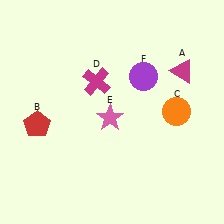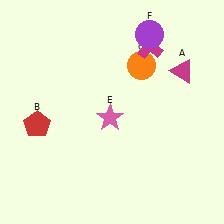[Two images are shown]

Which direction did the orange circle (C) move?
The orange circle (C) moved up.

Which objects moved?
The objects that moved are: the orange circle (C), the magenta cross (D), the purple circle (F).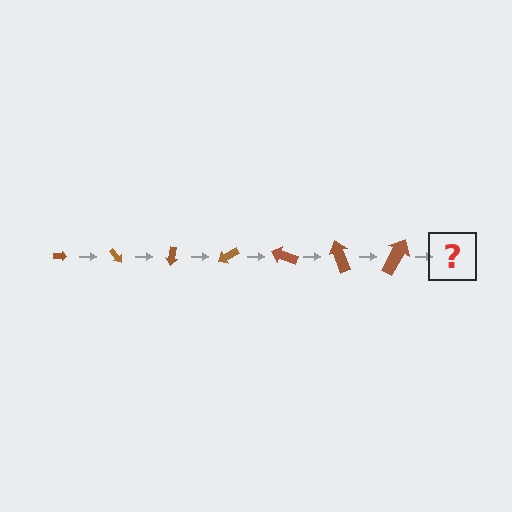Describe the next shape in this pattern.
It should be an arrow, larger than the previous one and rotated 350 degrees from the start.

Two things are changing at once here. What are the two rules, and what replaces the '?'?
The two rules are that the arrow grows larger each step and it rotates 50 degrees each step. The '?' should be an arrow, larger than the previous one and rotated 350 degrees from the start.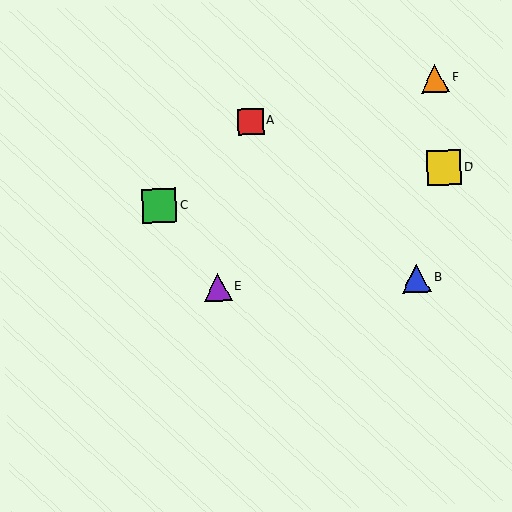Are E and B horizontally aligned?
Yes, both are at y≈287.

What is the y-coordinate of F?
Object F is at y≈78.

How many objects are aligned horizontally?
2 objects (B, E) are aligned horizontally.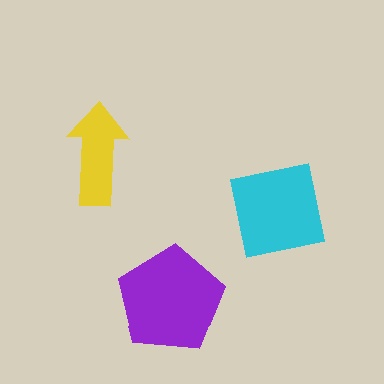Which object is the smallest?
The yellow arrow.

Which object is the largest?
The purple pentagon.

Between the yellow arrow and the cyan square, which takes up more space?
The cyan square.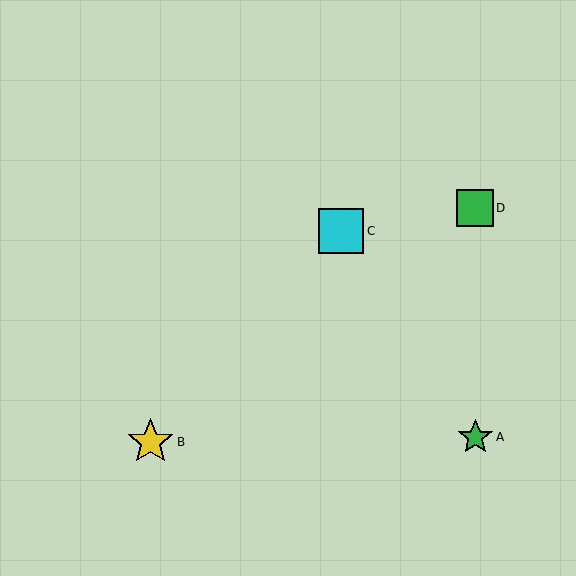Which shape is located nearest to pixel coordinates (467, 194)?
The green square (labeled D) at (475, 208) is nearest to that location.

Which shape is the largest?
The yellow star (labeled B) is the largest.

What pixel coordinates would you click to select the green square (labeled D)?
Click at (475, 208) to select the green square D.